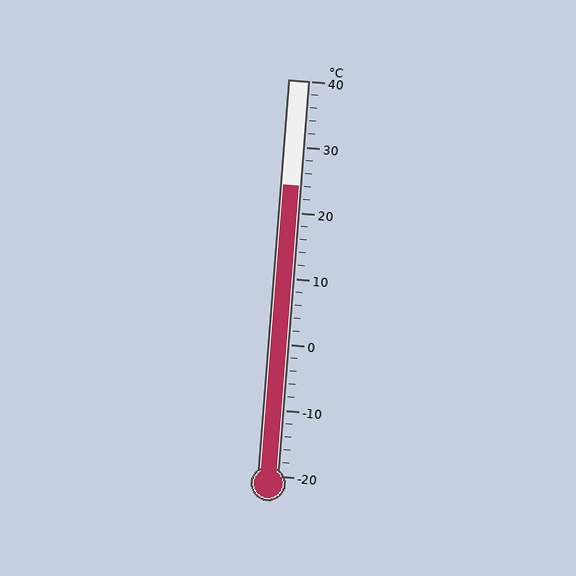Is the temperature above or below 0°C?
The temperature is above 0°C.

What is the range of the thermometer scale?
The thermometer scale ranges from -20°C to 40°C.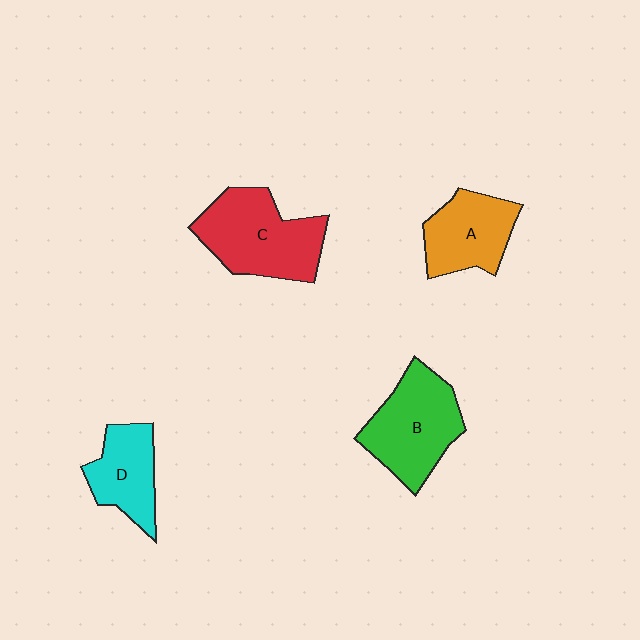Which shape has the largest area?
Shape C (red).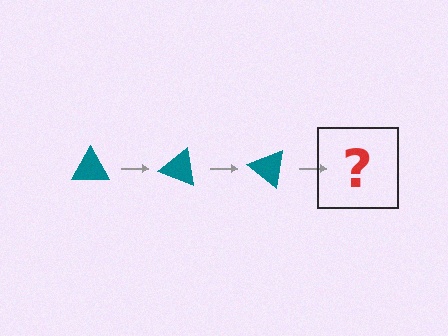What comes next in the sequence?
The next element should be a teal triangle rotated 60 degrees.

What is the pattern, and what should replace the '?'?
The pattern is that the triangle rotates 20 degrees each step. The '?' should be a teal triangle rotated 60 degrees.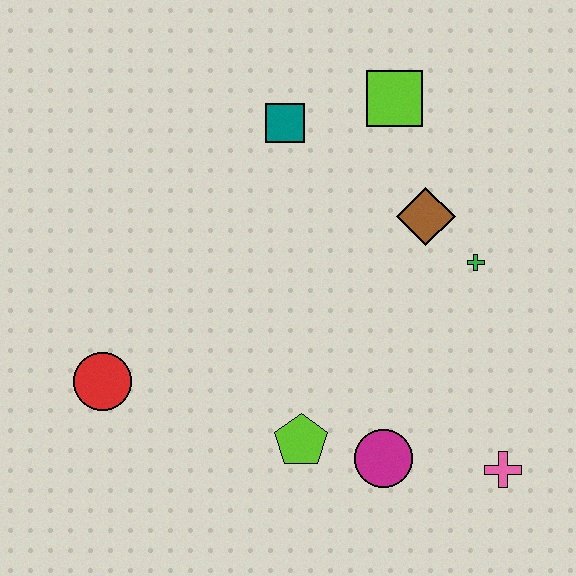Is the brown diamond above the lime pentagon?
Yes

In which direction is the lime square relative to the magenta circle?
The lime square is above the magenta circle.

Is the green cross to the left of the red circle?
No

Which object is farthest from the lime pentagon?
The lime square is farthest from the lime pentagon.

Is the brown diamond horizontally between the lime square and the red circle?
No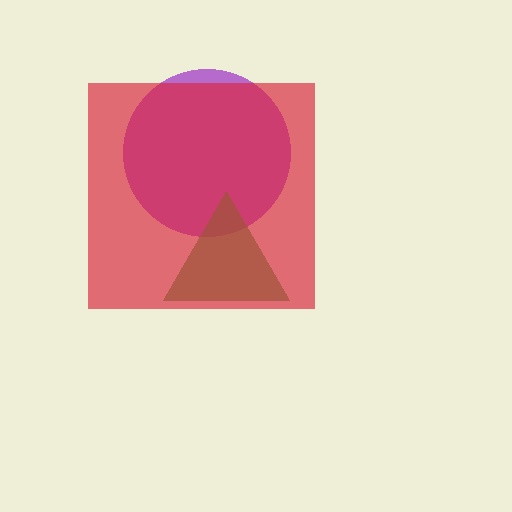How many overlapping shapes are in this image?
There are 3 overlapping shapes in the image.